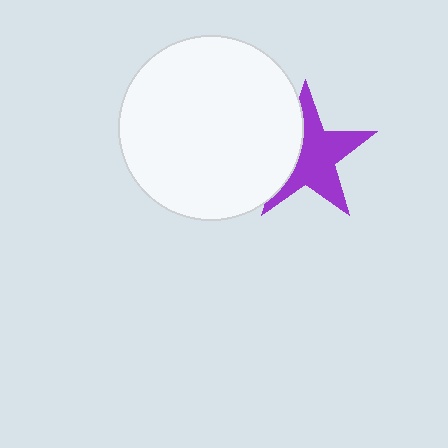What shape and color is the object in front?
The object in front is a white circle.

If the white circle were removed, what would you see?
You would see the complete purple star.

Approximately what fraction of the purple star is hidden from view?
Roughly 34% of the purple star is hidden behind the white circle.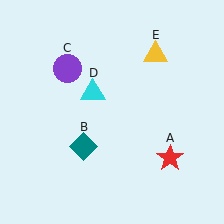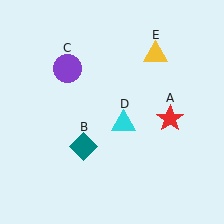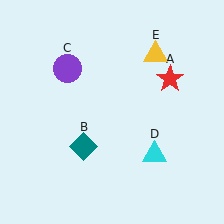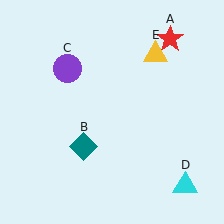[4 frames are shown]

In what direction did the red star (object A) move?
The red star (object A) moved up.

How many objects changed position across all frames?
2 objects changed position: red star (object A), cyan triangle (object D).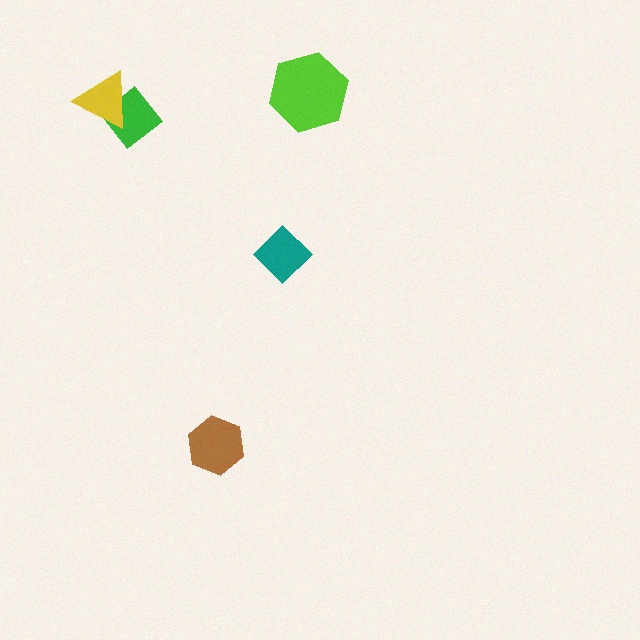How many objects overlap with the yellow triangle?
1 object overlaps with the yellow triangle.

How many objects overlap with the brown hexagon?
0 objects overlap with the brown hexagon.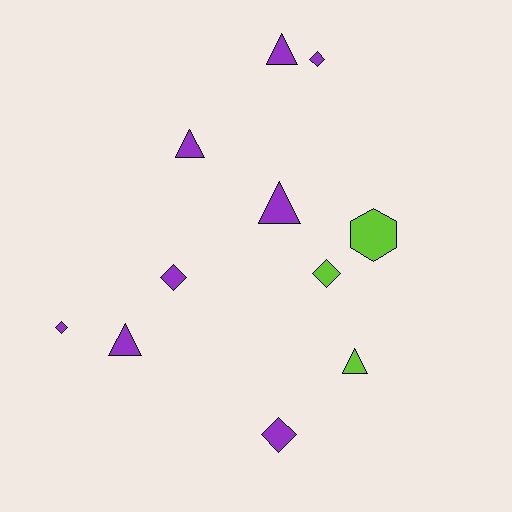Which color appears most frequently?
Purple, with 8 objects.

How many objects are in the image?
There are 11 objects.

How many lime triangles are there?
There is 1 lime triangle.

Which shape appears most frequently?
Diamond, with 5 objects.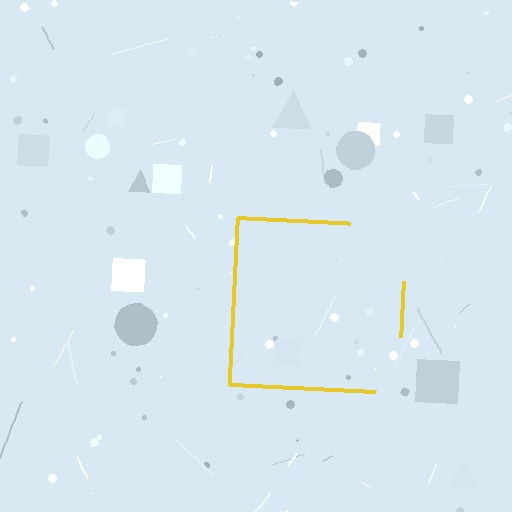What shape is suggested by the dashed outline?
The dashed outline suggests a square.